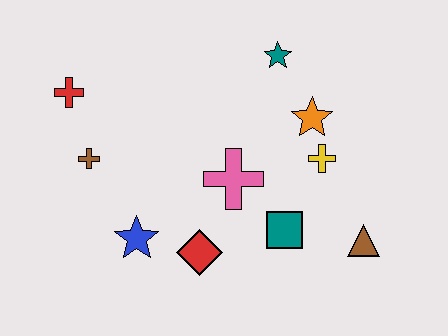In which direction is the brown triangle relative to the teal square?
The brown triangle is to the right of the teal square.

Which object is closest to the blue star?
The red diamond is closest to the blue star.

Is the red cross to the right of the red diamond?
No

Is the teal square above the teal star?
No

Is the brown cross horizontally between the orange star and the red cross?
Yes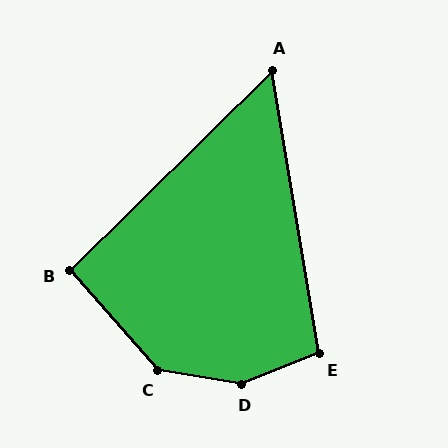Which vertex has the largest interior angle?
D, at approximately 150 degrees.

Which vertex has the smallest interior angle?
A, at approximately 55 degrees.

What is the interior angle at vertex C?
Approximately 140 degrees (obtuse).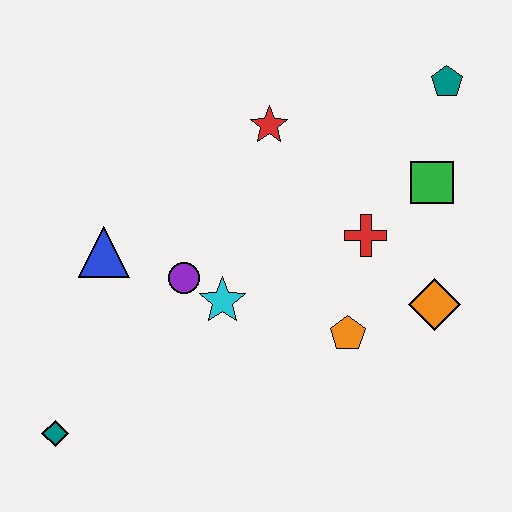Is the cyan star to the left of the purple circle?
No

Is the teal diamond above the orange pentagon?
No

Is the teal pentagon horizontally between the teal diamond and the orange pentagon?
No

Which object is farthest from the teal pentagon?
The teal diamond is farthest from the teal pentagon.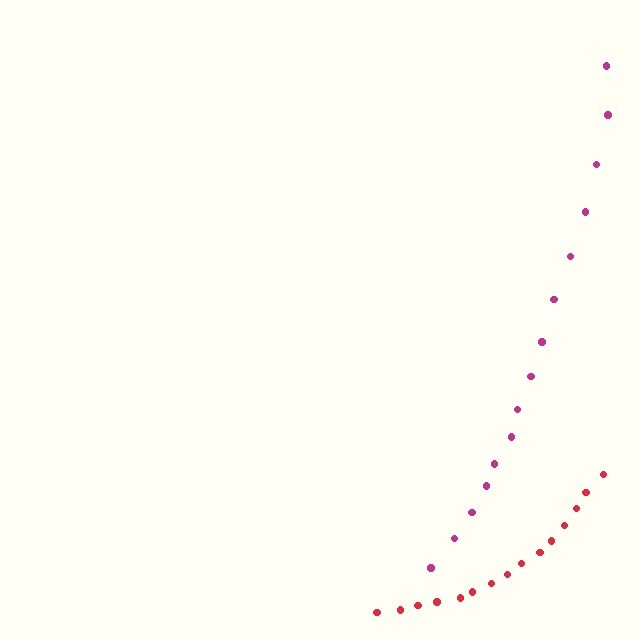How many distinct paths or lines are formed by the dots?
There are 2 distinct paths.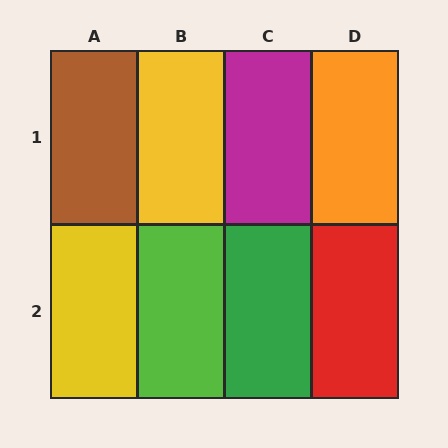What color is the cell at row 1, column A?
Brown.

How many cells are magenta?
1 cell is magenta.